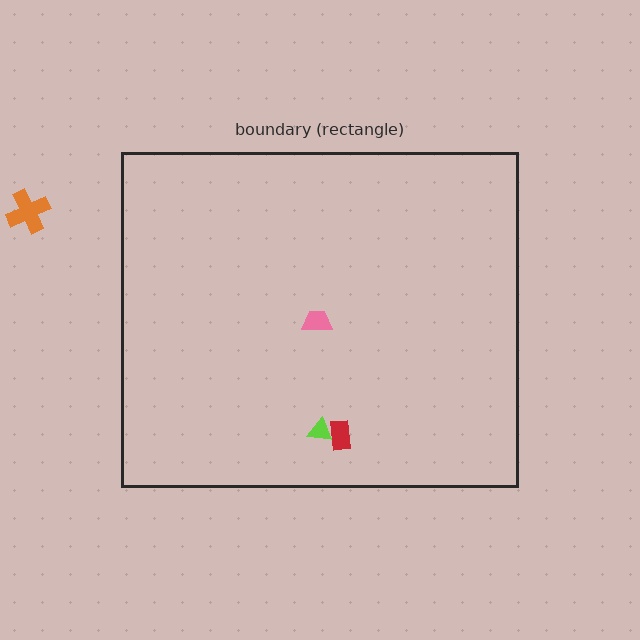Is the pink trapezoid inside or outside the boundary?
Inside.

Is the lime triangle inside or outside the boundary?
Inside.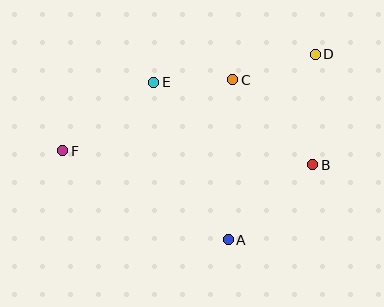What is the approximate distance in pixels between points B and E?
The distance between B and E is approximately 179 pixels.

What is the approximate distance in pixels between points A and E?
The distance between A and E is approximately 174 pixels.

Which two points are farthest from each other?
Points D and F are farthest from each other.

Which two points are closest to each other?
Points C and E are closest to each other.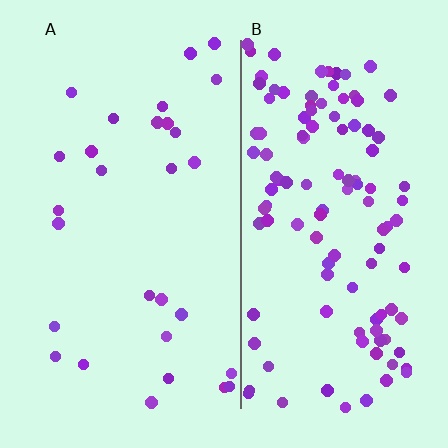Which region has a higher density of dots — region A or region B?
B (the right).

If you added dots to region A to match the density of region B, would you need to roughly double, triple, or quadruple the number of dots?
Approximately quadruple.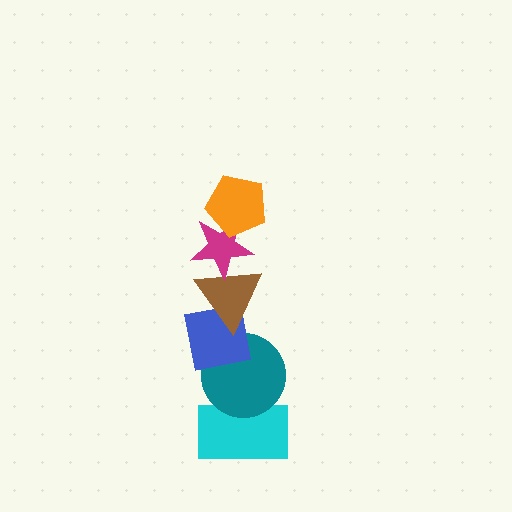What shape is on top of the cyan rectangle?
The teal circle is on top of the cyan rectangle.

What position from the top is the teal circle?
The teal circle is 5th from the top.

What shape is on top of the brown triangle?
The magenta star is on top of the brown triangle.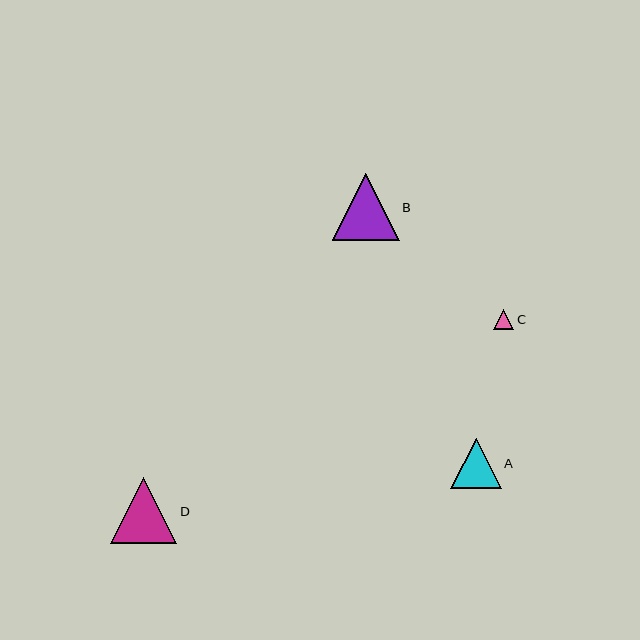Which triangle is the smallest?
Triangle C is the smallest with a size of approximately 20 pixels.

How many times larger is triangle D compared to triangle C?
Triangle D is approximately 3.3 times the size of triangle C.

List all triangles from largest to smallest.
From largest to smallest: B, D, A, C.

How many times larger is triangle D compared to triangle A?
Triangle D is approximately 1.3 times the size of triangle A.